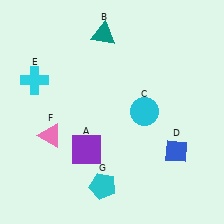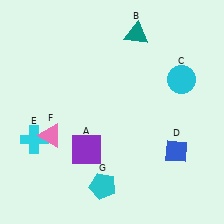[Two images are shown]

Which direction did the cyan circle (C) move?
The cyan circle (C) moved right.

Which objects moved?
The objects that moved are: the teal triangle (B), the cyan circle (C), the cyan cross (E).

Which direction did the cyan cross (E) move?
The cyan cross (E) moved down.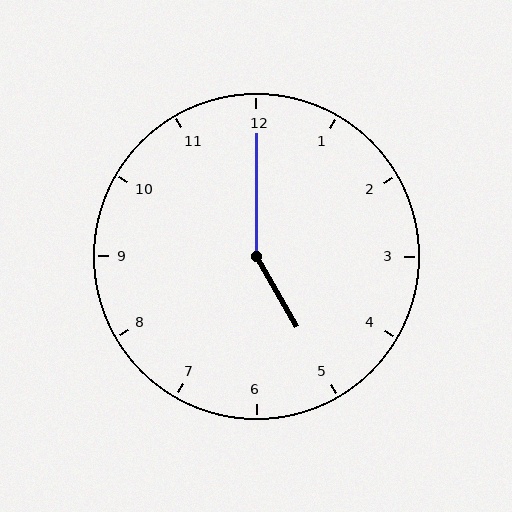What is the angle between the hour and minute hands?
Approximately 150 degrees.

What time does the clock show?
5:00.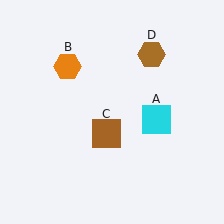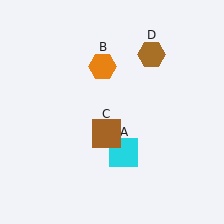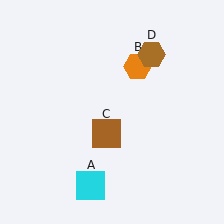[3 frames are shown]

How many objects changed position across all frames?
2 objects changed position: cyan square (object A), orange hexagon (object B).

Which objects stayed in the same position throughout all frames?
Brown square (object C) and brown hexagon (object D) remained stationary.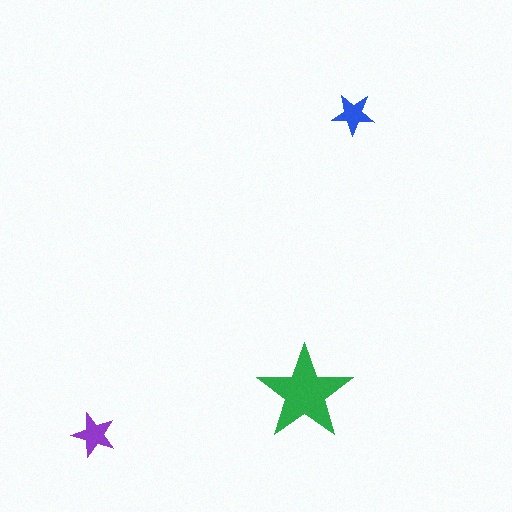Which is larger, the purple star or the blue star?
The purple one.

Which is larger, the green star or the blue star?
The green one.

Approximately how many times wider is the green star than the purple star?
About 2 times wider.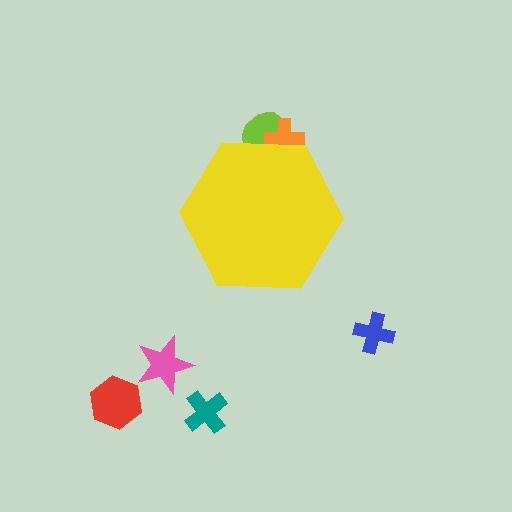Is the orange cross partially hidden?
Yes, the orange cross is partially hidden behind the yellow hexagon.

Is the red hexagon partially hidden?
No, the red hexagon is fully visible.